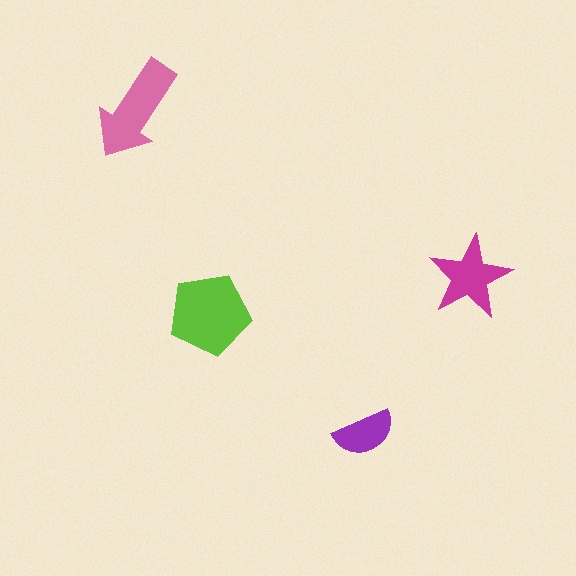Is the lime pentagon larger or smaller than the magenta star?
Larger.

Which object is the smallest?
The purple semicircle.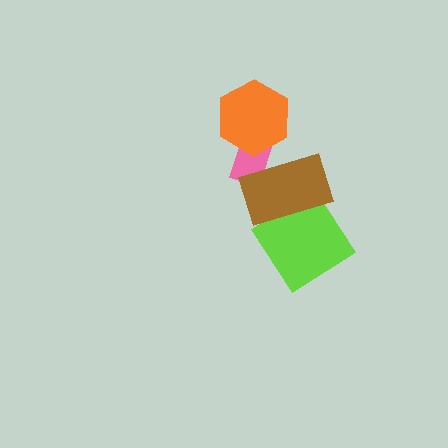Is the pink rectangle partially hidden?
Yes, it is partially covered by another shape.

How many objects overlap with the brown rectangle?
2 objects overlap with the brown rectangle.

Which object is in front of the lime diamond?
The brown rectangle is in front of the lime diamond.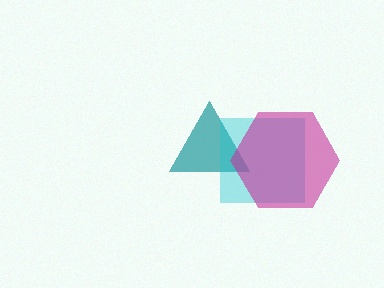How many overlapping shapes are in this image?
There are 3 overlapping shapes in the image.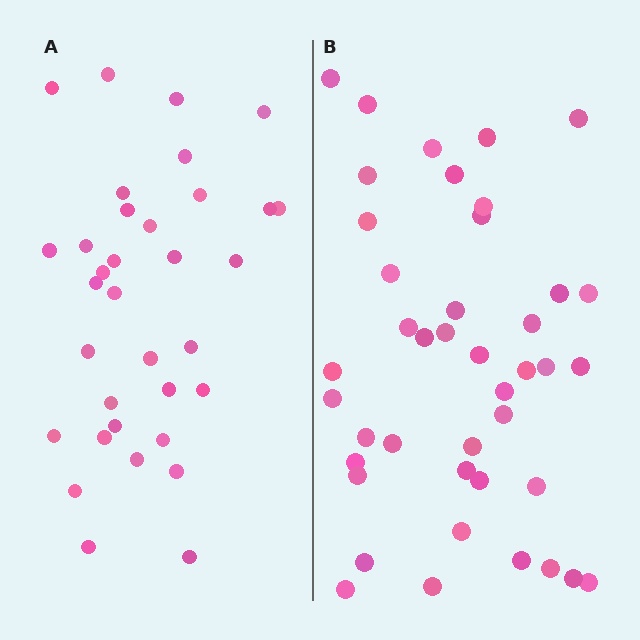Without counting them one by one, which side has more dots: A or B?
Region B (the right region) has more dots.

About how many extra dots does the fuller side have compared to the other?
Region B has roughly 8 or so more dots than region A.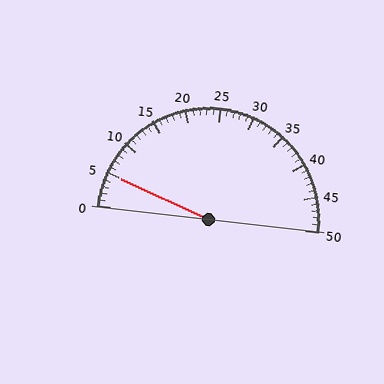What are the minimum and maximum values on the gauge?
The gauge ranges from 0 to 50.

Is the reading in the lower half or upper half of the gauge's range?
The reading is in the lower half of the range (0 to 50).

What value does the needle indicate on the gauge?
The needle indicates approximately 5.